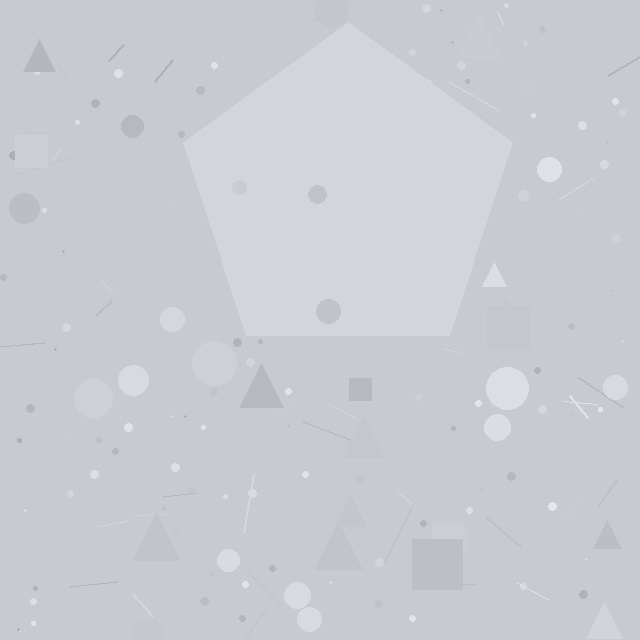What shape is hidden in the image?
A pentagon is hidden in the image.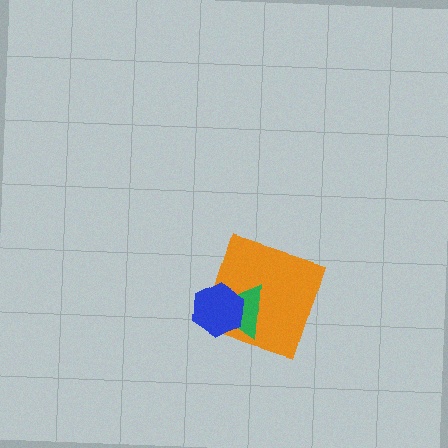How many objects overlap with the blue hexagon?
2 objects overlap with the blue hexagon.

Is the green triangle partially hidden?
Yes, it is partially covered by another shape.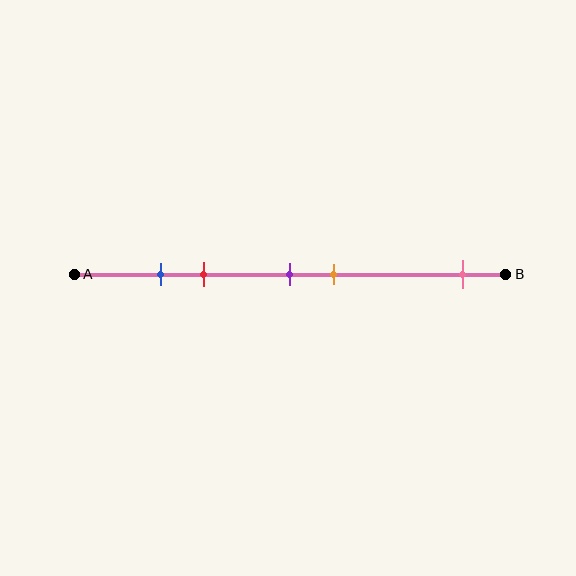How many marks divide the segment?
There are 5 marks dividing the segment.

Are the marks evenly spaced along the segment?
No, the marks are not evenly spaced.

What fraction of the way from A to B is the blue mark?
The blue mark is approximately 20% (0.2) of the way from A to B.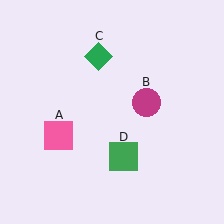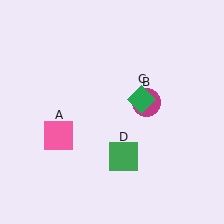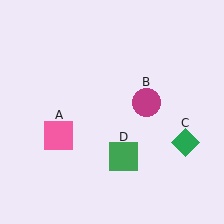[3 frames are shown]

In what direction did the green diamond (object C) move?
The green diamond (object C) moved down and to the right.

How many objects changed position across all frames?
1 object changed position: green diamond (object C).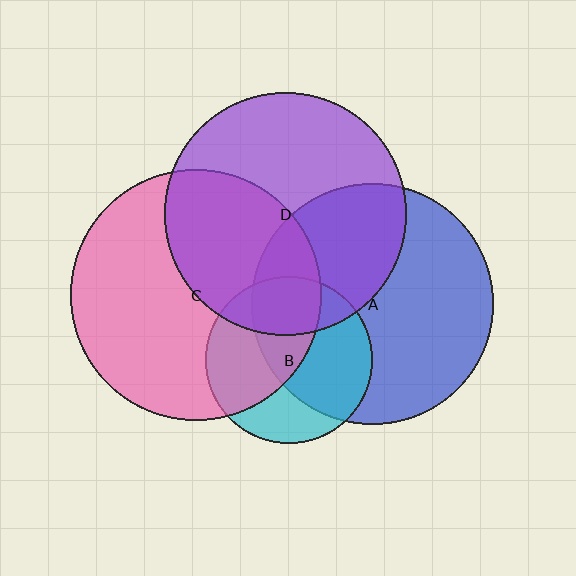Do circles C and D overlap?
Yes.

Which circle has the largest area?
Circle C (pink).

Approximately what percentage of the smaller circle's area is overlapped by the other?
Approximately 40%.